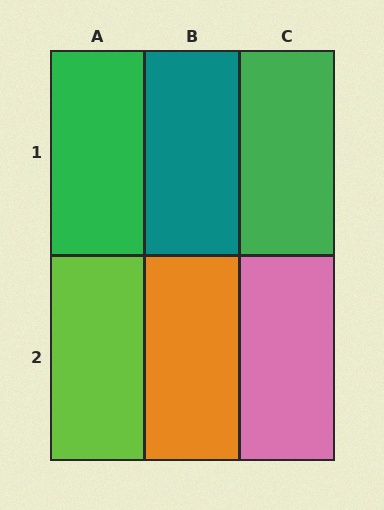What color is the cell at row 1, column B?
Teal.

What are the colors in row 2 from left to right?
Lime, orange, pink.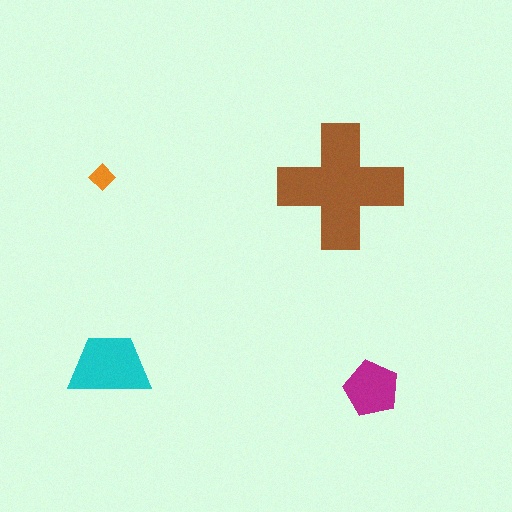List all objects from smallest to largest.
The orange diamond, the magenta pentagon, the cyan trapezoid, the brown cross.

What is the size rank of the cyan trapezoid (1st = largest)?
2nd.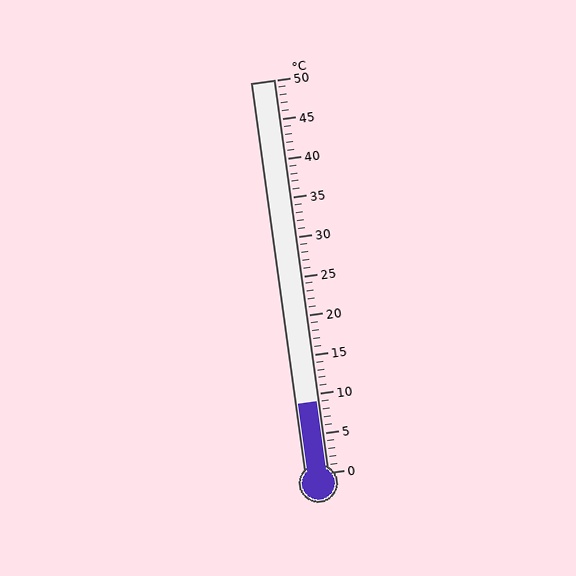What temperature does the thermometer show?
The thermometer shows approximately 9°C.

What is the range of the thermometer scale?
The thermometer scale ranges from 0°C to 50°C.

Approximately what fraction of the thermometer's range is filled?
The thermometer is filled to approximately 20% of its range.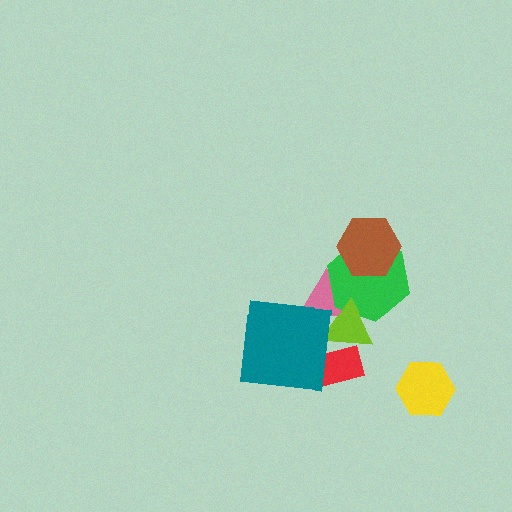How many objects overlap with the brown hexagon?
1 object overlaps with the brown hexagon.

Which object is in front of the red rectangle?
The teal square is in front of the red rectangle.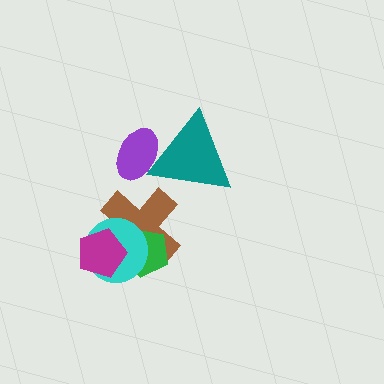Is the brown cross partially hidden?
Yes, it is partially covered by another shape.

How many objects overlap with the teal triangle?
1 object overlaps with the teal triangle.